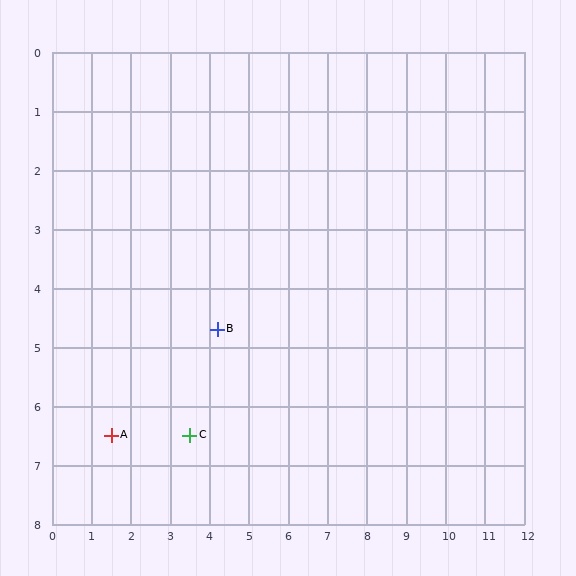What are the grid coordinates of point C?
Point C is at approximately (3.5, 6.5).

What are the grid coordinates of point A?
Point A is at approximately (1.5, 6.5).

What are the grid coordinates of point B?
Point B is at approximately (4.2, 4.7).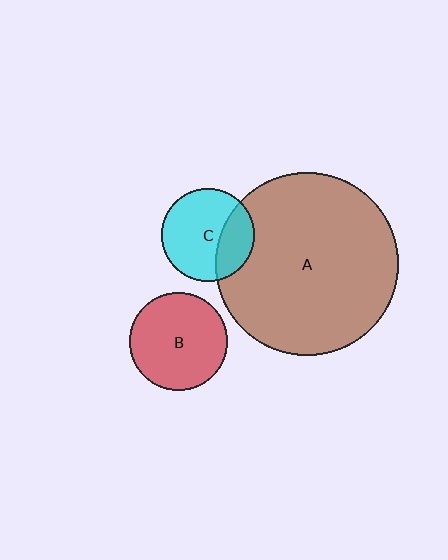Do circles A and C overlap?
Yes.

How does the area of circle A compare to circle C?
Approximately 3.8 times.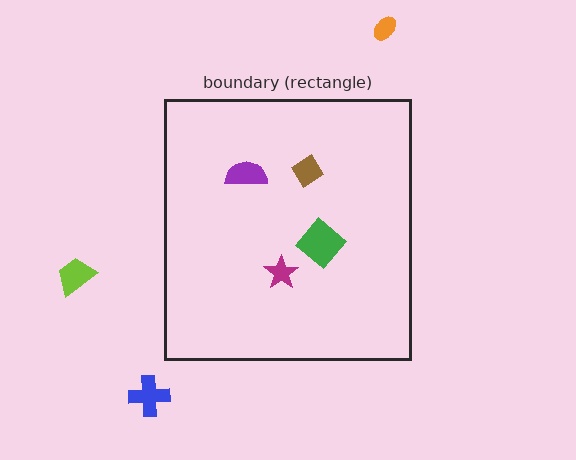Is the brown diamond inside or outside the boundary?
Inside.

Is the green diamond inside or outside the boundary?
Inside.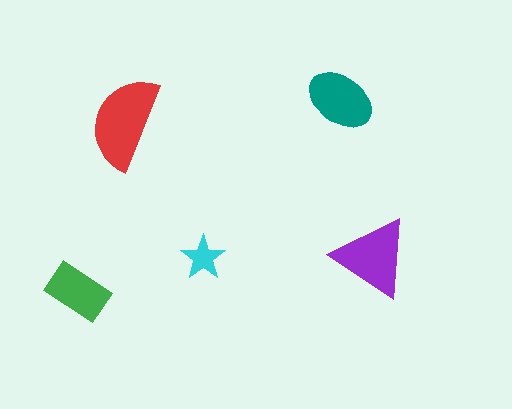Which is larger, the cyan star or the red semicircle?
The red semicircle.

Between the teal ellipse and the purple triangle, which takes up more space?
The purple triangle.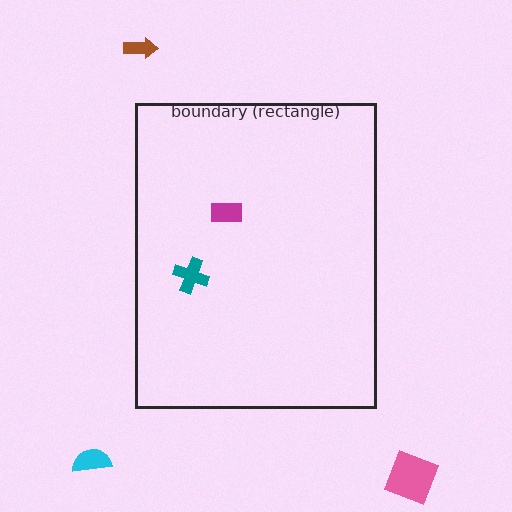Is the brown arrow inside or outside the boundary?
Outside.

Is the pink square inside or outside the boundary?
Outside.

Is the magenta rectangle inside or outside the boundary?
Inside.